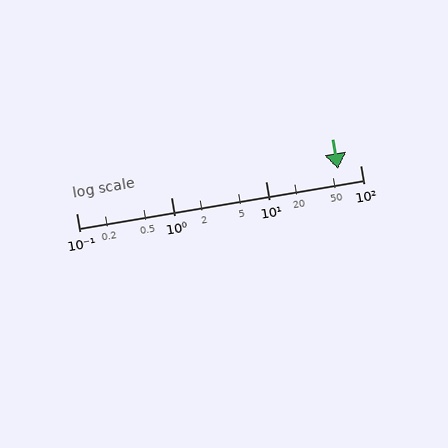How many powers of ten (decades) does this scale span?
The scale spans 3 decades, from 0.1 to 100.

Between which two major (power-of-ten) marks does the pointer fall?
The pointer is between 10 and 100.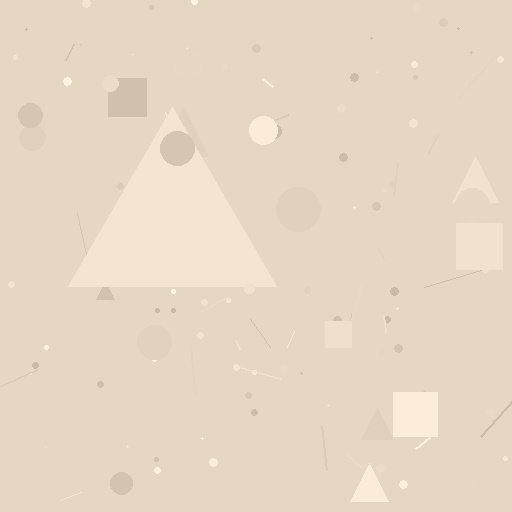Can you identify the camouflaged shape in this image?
The camouflaged shape is a triangle.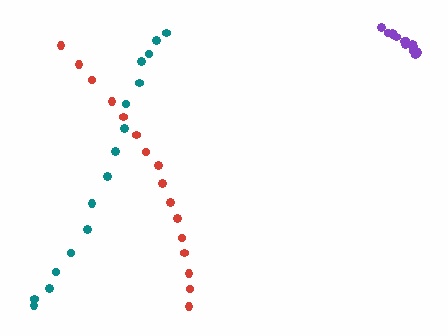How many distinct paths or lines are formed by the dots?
There are 3 distinct paths.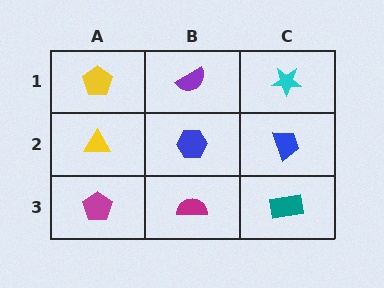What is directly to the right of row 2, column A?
A blue hexagon.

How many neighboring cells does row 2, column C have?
3.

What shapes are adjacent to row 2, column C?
A cyan star (row 1, column C), a teal rectangle (row 3, column C), a blue hexagon (row 2, column B).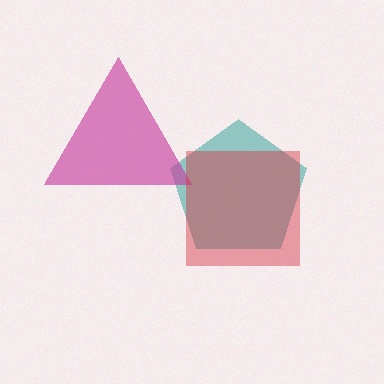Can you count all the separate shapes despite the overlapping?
Yes, there are 3 separate shapes.